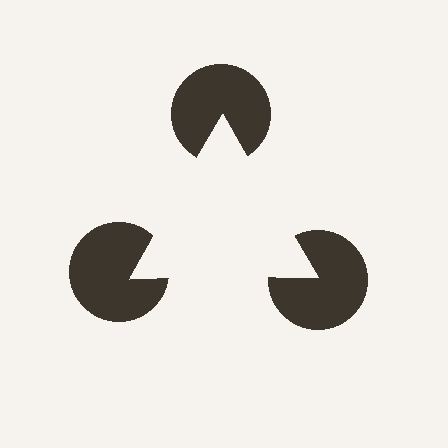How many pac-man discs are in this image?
There are 3 — one at each vertex of the illusory triangle.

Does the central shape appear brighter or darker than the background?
It typically appears slightly brighter than the background, even though no actual brightness change is drawn.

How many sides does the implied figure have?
3 sides.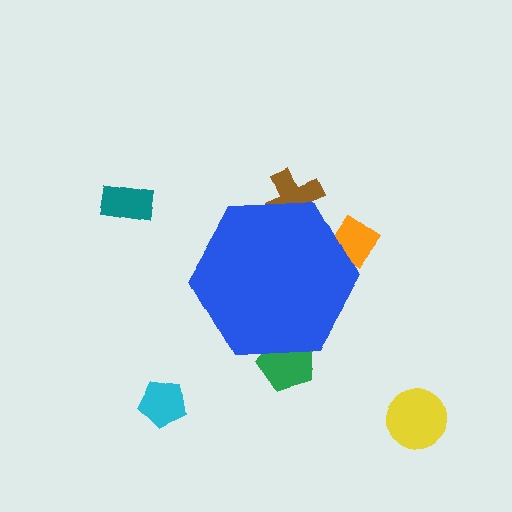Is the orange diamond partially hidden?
Yes, the orange diamond is partially hidden behind the blue hexagon.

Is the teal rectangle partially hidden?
No, the teal rectangle is fully visible.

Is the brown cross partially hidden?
Yes, the brown cross is partially hidden behind the blue hexagon.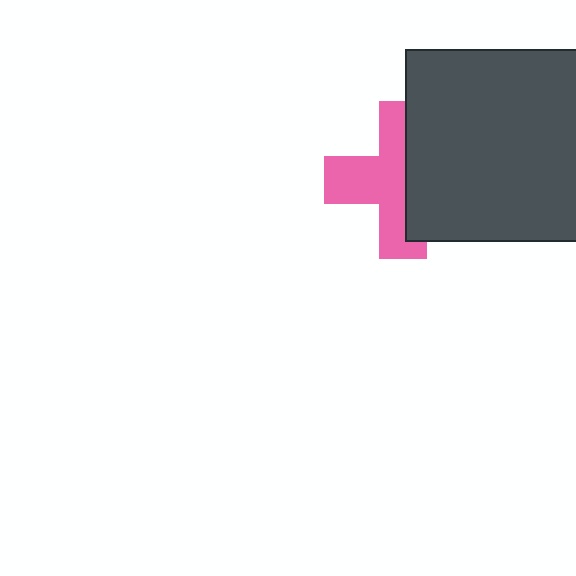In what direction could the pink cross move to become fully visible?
The pink cross could move left. That would shift it out from behind the dark gray rectangle entirely.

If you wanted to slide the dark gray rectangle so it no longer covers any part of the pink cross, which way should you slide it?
Slide it right — that is the most direct way to separate the two shapes.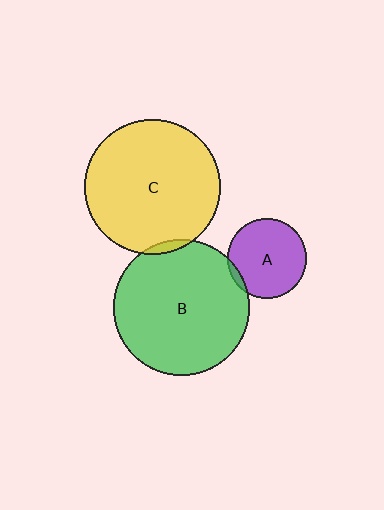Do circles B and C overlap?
Yes.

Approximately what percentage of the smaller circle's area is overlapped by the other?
Approximately 5%.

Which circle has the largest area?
Circle B (green).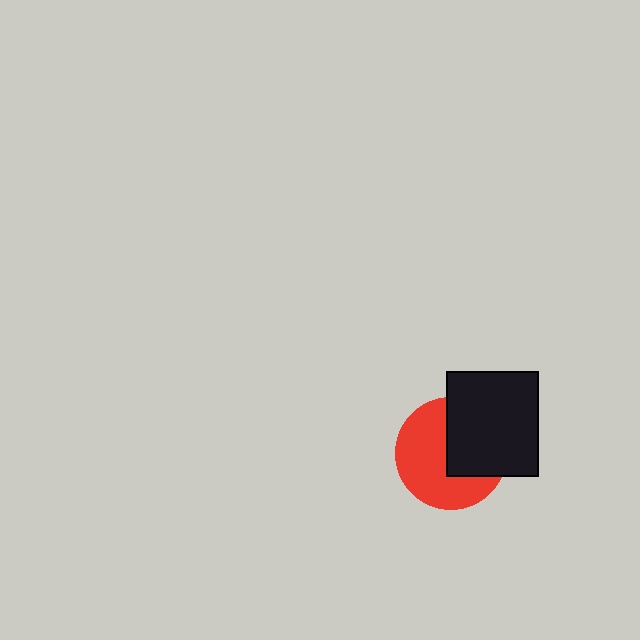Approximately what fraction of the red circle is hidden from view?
Roughly 43% of the red circle is hidden behind the black rectangle.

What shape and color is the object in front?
The object in front is a black rectangle.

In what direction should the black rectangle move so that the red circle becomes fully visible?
The black rectangle should move right. That is the shortest direction to clear the overlap and leave the red circle fully visible.